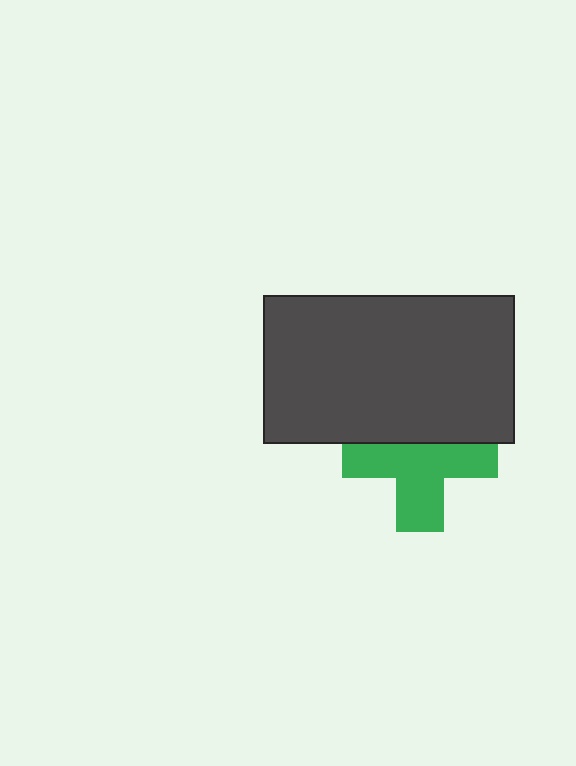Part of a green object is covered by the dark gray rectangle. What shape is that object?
It is a cross.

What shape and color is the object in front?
The object in front is a dark gray rectangle.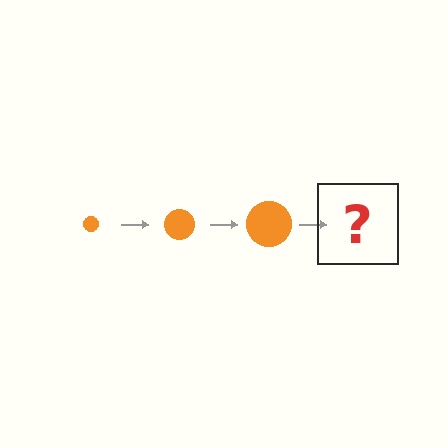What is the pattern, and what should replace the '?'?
The pattern is that the circle gets progressively larger each step. The '?' should be an orange circle, larger than the previous one.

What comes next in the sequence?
The next element should be an orange circle, larger than the previous one.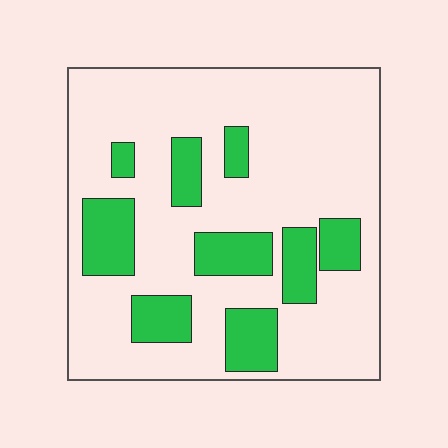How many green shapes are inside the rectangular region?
9.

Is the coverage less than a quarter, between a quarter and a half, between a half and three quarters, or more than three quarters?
Less than a quarter.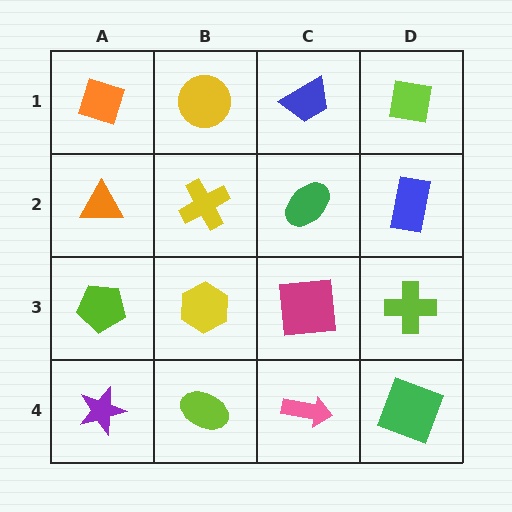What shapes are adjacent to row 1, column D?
A blue rectangle (row 2, column D), a blue trapezoid (row 1, column C).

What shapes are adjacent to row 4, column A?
A lime pentagon (row 3, column A), a lime ellipse (row 4, column B).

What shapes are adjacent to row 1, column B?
A yellow cross (row 2, column B), an orange diamond (row 1, column A), a blue trapezoid (row 1, column C).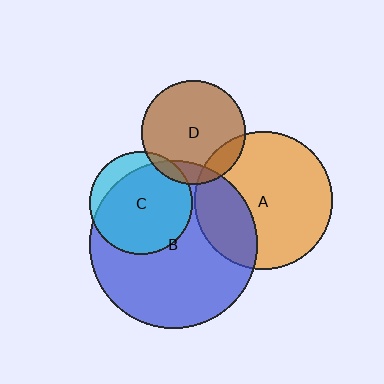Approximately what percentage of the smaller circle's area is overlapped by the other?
Approximately 15%.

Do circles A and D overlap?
Yes.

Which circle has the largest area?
Circle B (blue).